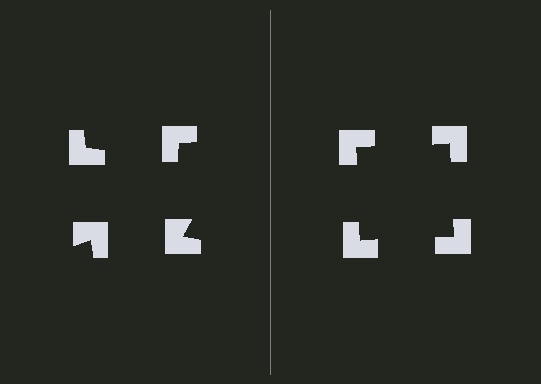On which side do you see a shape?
An illusory square appears on the right side. On the left side the wedge cuts are rotated, so no coherent shape forms.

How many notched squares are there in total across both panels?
8 — 4 on each side.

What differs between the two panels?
The notched squares are positioned identically on both sides; only the wedge orientations differ. On the right they align to a square; on the left they are misaligned.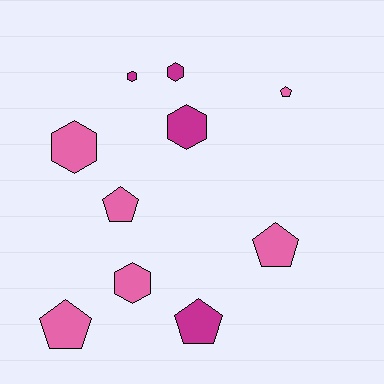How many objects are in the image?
There are 10 objects.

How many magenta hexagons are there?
There are 3 magenta hexagons.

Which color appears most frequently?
Pink, with 6 objects.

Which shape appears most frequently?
Hexagon, with 5 objects.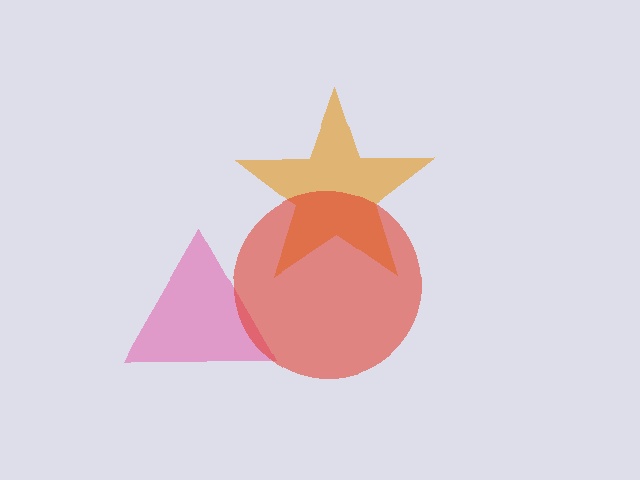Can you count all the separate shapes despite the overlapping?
Yes, there are 3 separate shapes.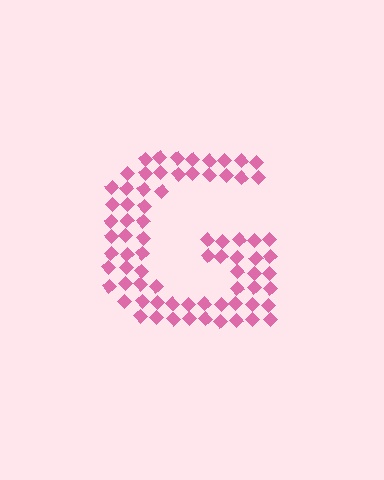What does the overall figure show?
The overall figure shows the letter G.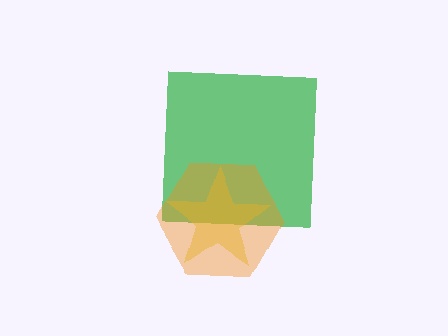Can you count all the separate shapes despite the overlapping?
Yes, there are 3 separate shapes.